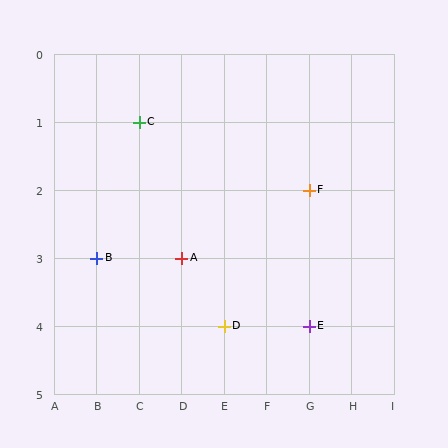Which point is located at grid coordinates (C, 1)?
Point C is at (C, 1).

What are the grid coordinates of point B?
Point B is at grid coordinates (B, 3).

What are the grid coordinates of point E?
Point E is at grid coordinates (G, 4).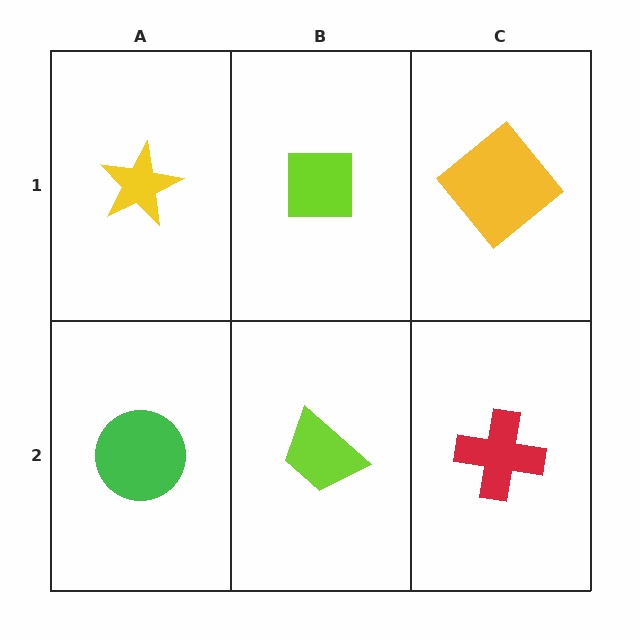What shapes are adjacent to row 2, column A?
A yellow star (row 1, column A), a lime trapezoid (row 2, column B).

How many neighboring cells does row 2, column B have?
3.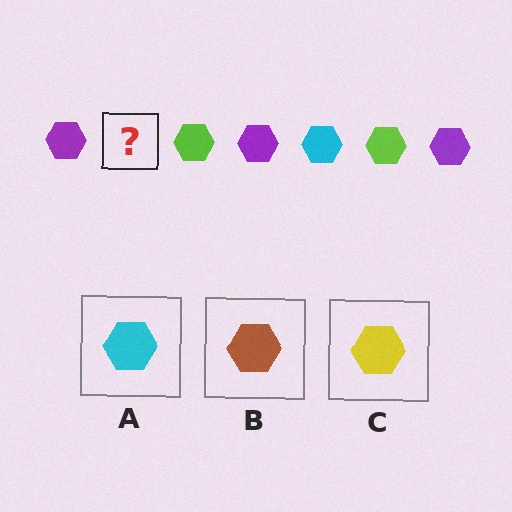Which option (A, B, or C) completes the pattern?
A.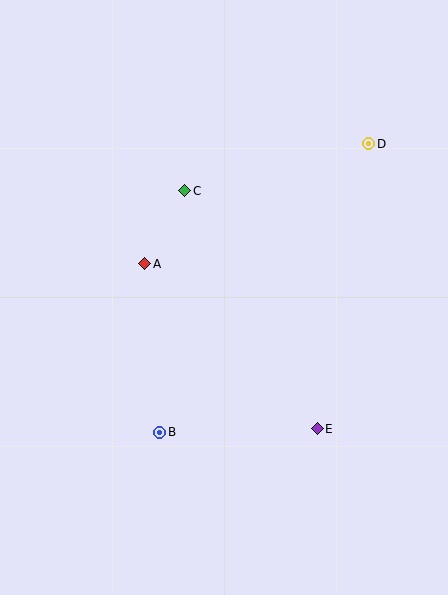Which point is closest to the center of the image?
Point A at (145, 264) is closest to the center.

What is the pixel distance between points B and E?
The distance between B and E is 158 pixels.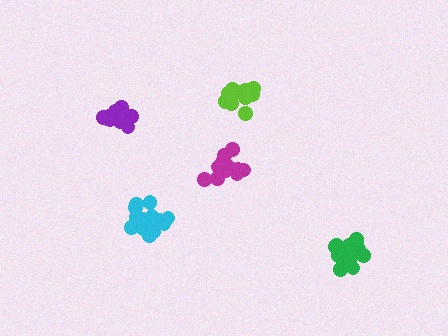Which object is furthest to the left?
The purple cluster is leftmost.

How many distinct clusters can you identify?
There are 5 distinct clusters.